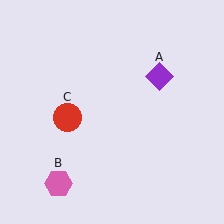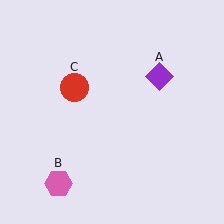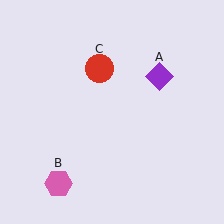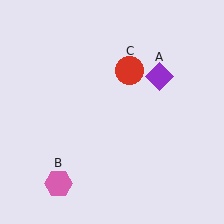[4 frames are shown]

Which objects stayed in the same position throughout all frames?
Purple diamond (object A) and pink hexagon (object B) remained stationary.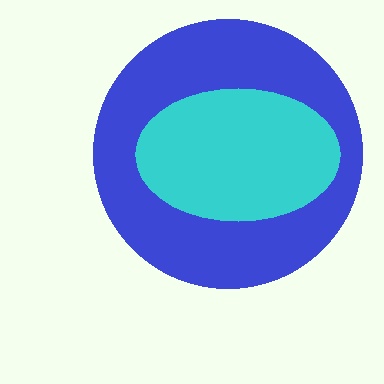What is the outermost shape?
The blue circle.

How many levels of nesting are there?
2.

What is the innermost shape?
The cyan ellipse.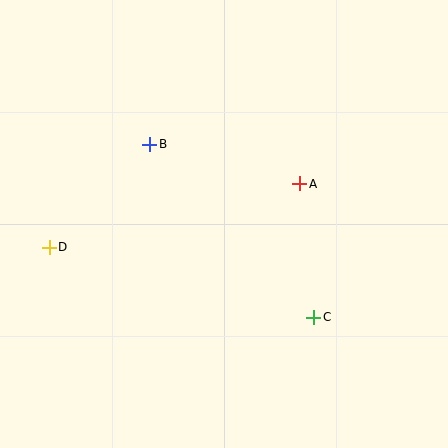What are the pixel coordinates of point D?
Point D is at (49, 247).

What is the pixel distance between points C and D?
The distance between C and D is 274 pixels.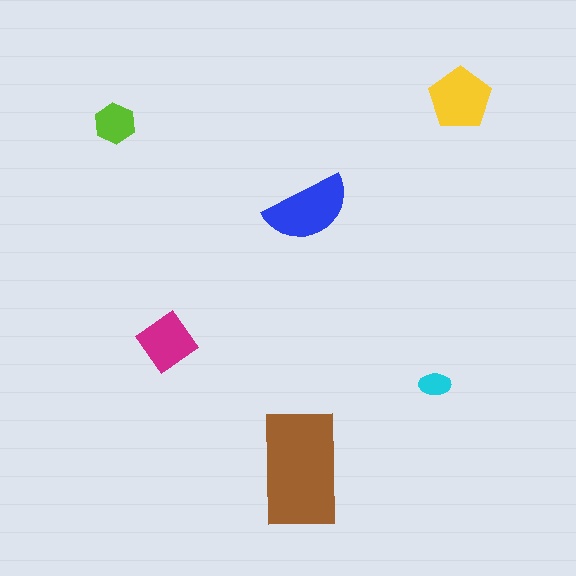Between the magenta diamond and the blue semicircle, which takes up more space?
The blue semicircle.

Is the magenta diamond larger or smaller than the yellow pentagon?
Smaller.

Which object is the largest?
The brown rectangle.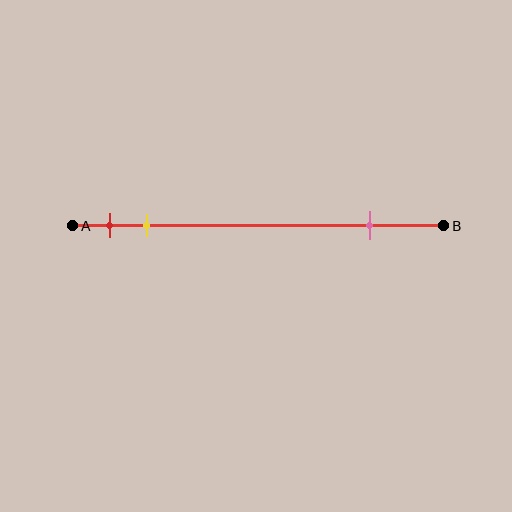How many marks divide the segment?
There are 3 marks dividing the segment.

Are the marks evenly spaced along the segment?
No, the marks are not evenly spaced.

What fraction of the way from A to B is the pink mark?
The pink mark is approximately 80% (0.8) of the way from A to B.